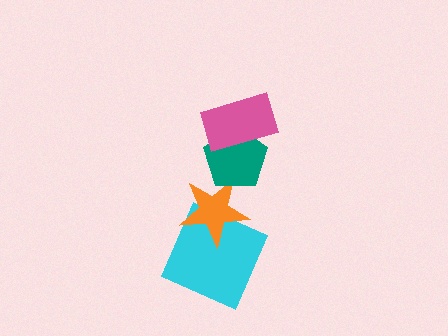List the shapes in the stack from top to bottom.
From top to bottom: the pink rectangle, the teal pentagon, the orange star, the cyan square.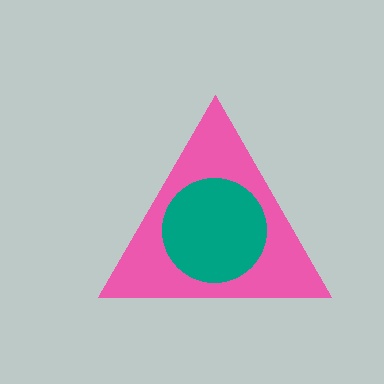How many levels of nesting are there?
2.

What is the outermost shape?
The pink triangle.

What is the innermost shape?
The teal circle.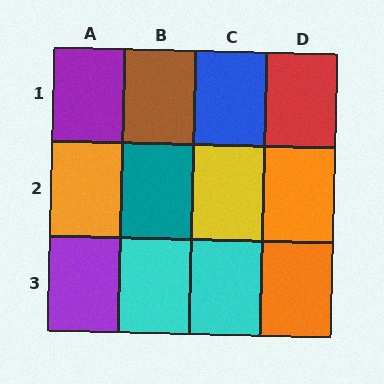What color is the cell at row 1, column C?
Blue.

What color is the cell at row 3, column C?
Cyan.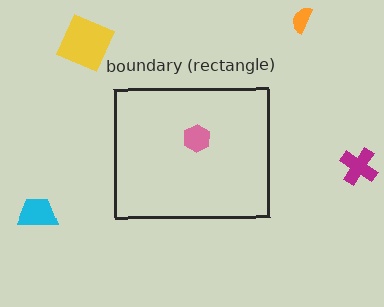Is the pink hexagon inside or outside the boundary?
Inside.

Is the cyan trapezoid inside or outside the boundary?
Outside.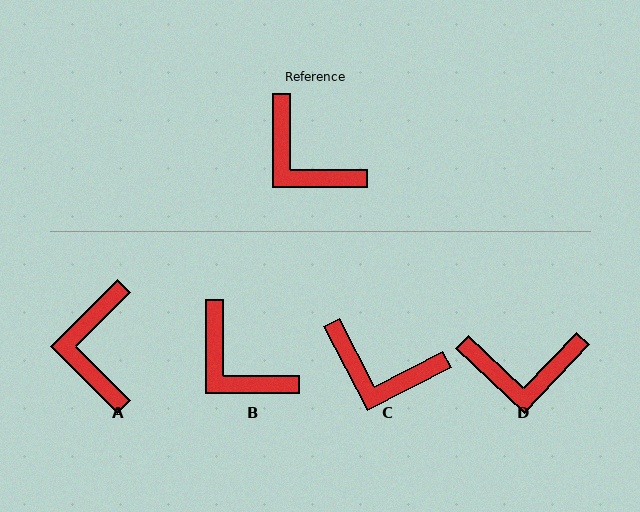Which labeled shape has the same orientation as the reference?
B.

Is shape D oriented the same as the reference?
No, it is off by about 46 degrees.